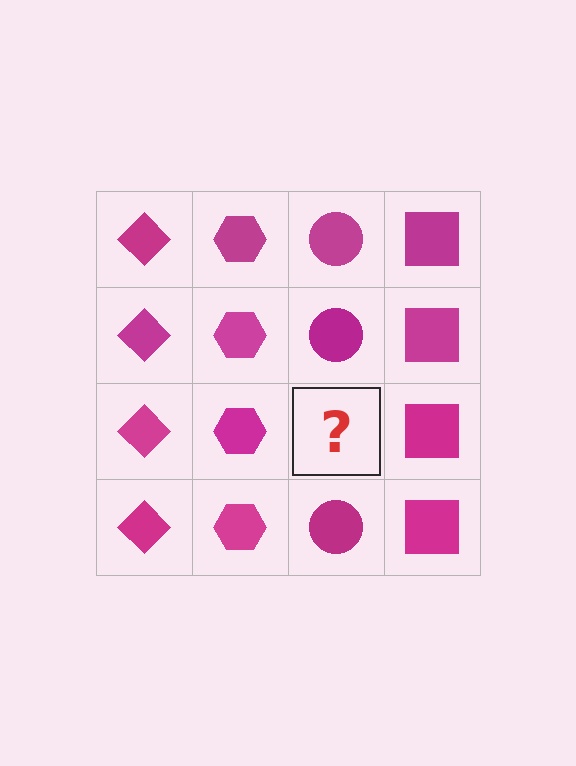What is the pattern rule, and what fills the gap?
The rule is that each column has a consistent shape. The gap should be filled with a magenta circle.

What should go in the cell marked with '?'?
The missing cell should contain a magenta circle.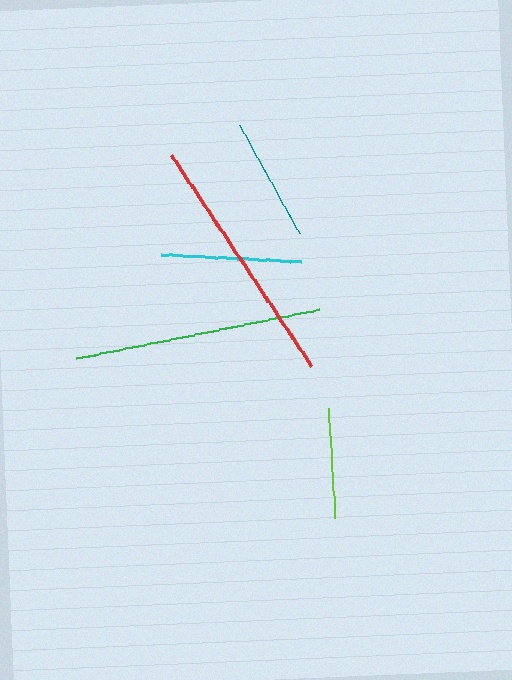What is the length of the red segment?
The red segment is approximately 252 pixels long.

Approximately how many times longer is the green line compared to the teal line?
The green line is approximately 2.0 times the length of the teal line.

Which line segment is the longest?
The red line is the longest at approximately 252 pixels.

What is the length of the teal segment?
The teal segment is approximately 123 pixels long.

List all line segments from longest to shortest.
From longest to shortest: red, green, cyan, teal, lime.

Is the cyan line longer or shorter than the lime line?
The cyan line is longer than the lime line.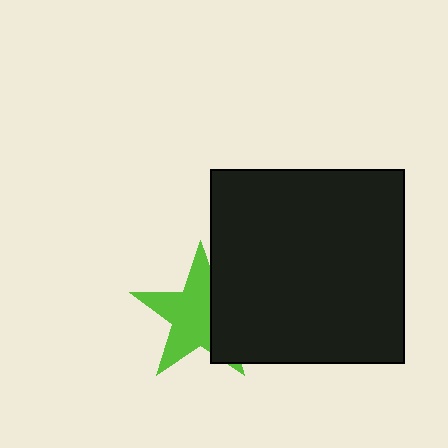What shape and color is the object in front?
The object in front is a black square.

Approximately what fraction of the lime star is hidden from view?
Roughly 36% of the lime star is hidden behind the black square.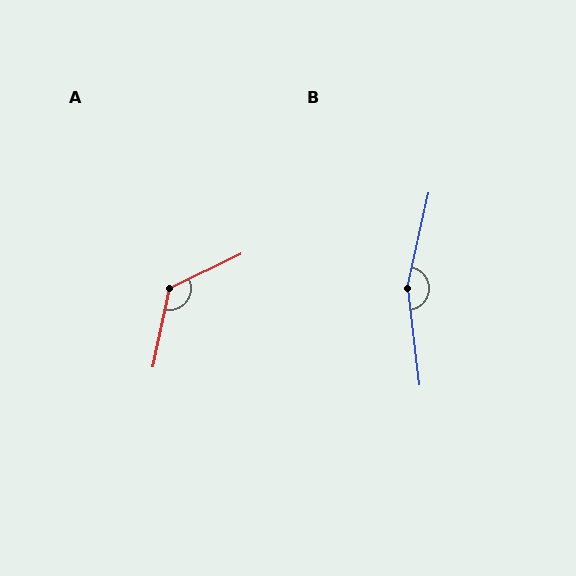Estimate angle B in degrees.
Approximately 160 degrees.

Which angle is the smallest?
A, at approximately 127 degrees.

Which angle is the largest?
B, at approximately 160 degrees.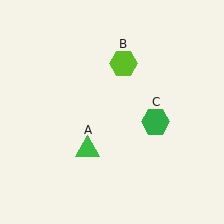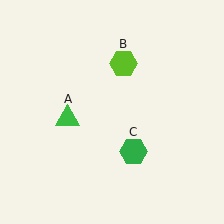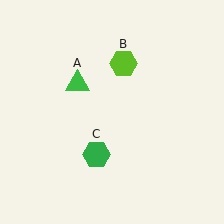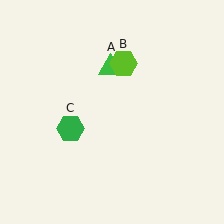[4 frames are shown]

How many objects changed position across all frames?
2 objects changed position: green triangle (object A), green hexagon (object C).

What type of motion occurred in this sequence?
The green triangle (object A), green hexagon (object C) rotated clockwise around the center of the scene.